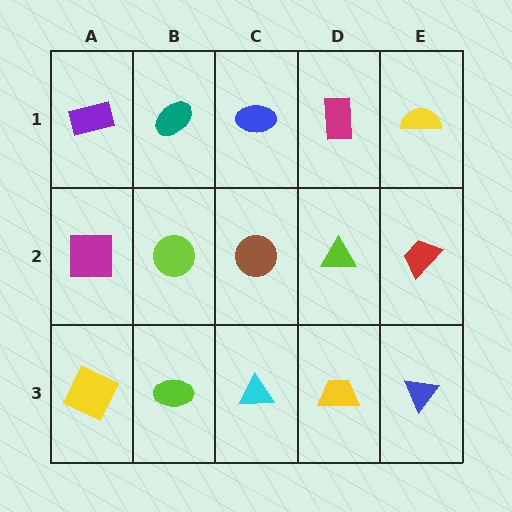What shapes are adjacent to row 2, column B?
A teal ellipse (row 1, column B), a lime ellipse (row 3, column B), a magenta square (row 2, column A), a brown circle (row 2, column C).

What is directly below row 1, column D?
A lime triangle.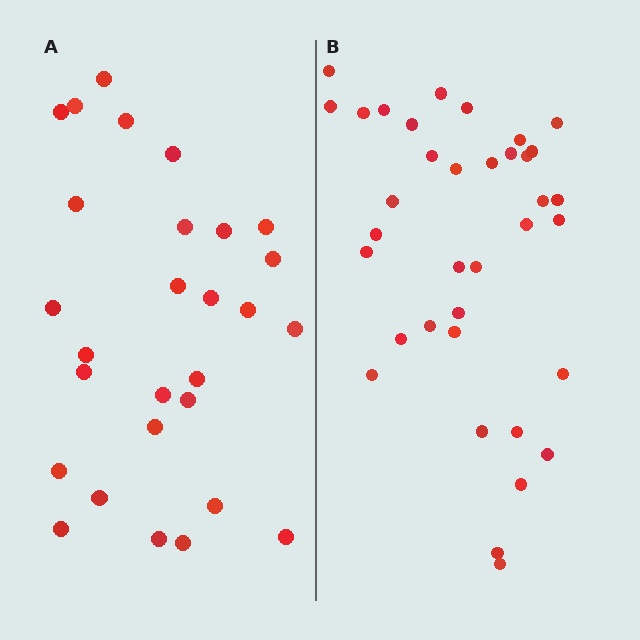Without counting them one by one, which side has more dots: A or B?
Region B (the right region) has more dots.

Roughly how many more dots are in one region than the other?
Region B has roughly 8 or so more dots than region A.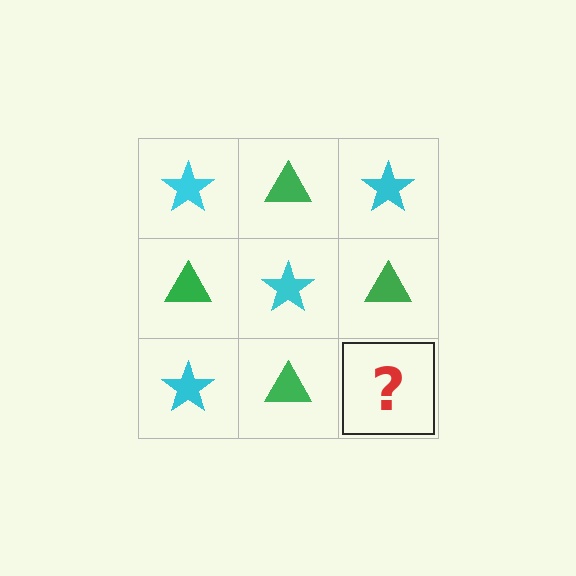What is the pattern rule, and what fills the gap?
The rule is that it alternates cyan star and green triangle in a checkerboard pattern. The gap should be filled with a cyan star.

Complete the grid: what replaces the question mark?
The question mark should be replaced with a cyan star.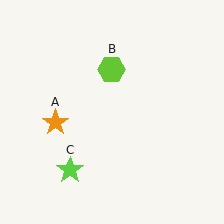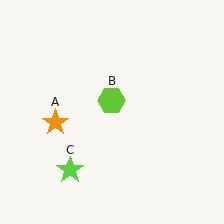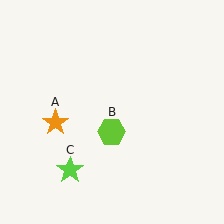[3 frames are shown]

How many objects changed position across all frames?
1 object changed position: lime hexagon (object B).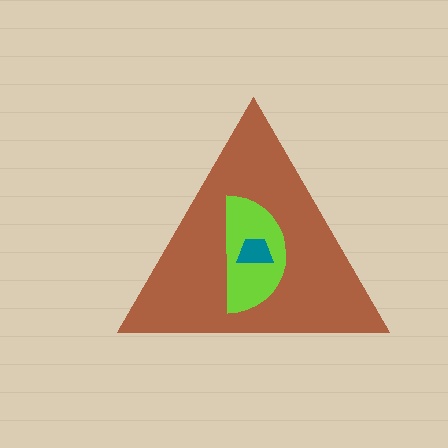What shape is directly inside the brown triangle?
The lime semicircle.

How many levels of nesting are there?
3.